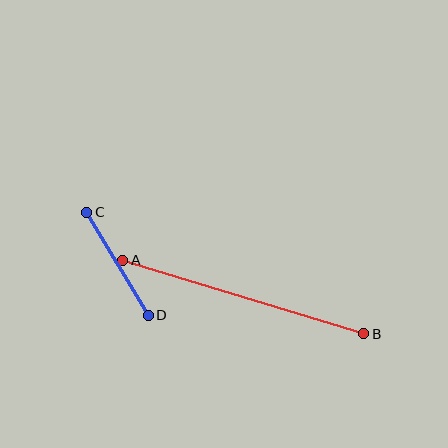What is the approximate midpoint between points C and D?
The midpoint is at approximately (118, 264) pixels.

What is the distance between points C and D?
The distance is approximately 120 pixels.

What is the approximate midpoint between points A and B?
The midpoint is at approximately (243, 297) pixels.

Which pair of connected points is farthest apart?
Points A and B are farthest apart.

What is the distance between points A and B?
The distance is approximately 252 pixels.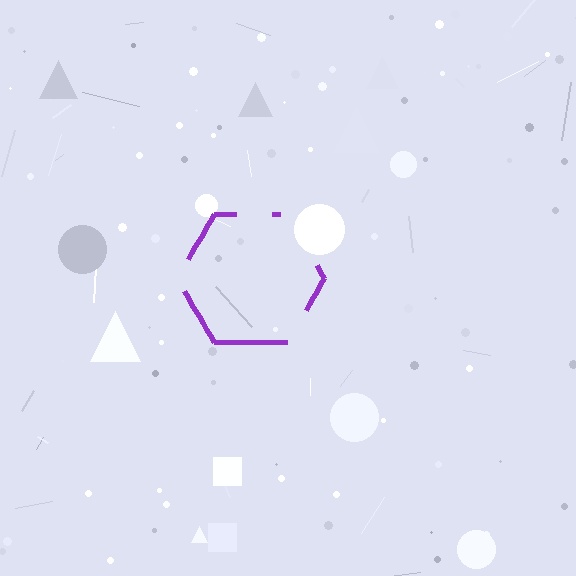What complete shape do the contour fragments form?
The contour fragments form a hexagon.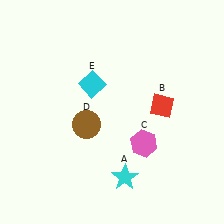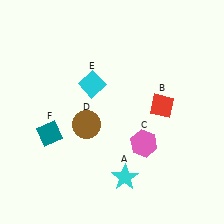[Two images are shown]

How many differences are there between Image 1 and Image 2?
There is 1 difference between the two images.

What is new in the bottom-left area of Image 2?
A teal diamond (F) was added in the bottom-left area of Image 2.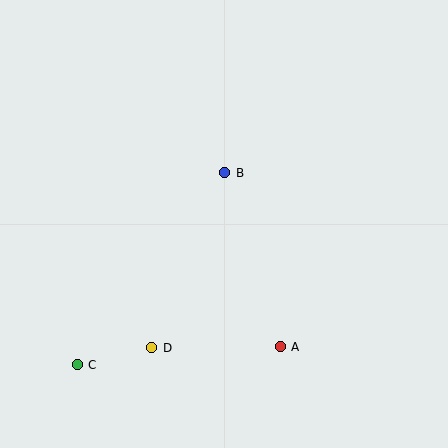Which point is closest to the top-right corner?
Point B is closest to the top-right corner.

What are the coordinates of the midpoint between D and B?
The midpoint between D and B is at (188, 260).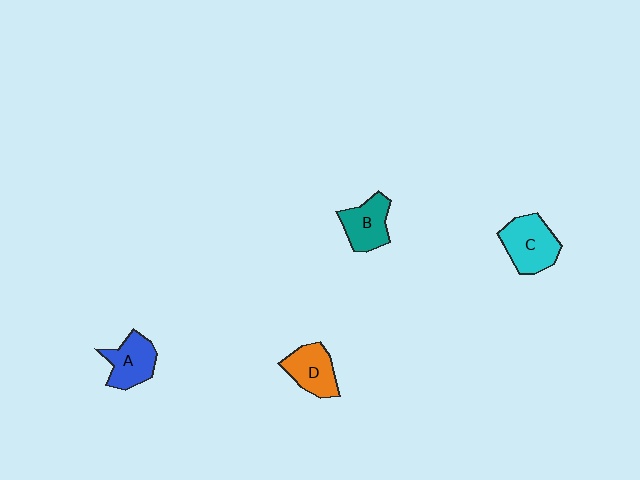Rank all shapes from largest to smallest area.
From largest to smallest: C (cyan), A (blue), D (orange), B (teal).